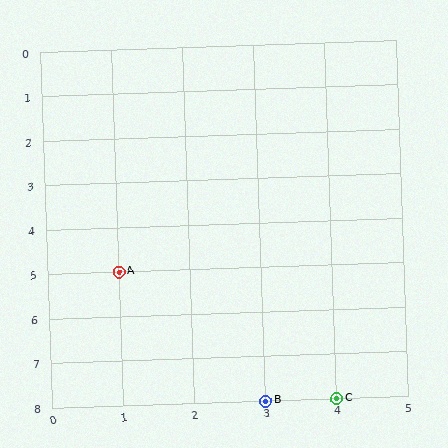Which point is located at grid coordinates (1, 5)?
Point A is at (1, 5).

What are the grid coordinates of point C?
Point C is at grid coordinates (4, 8).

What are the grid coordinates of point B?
Point B is at grid coordinates (3, 8).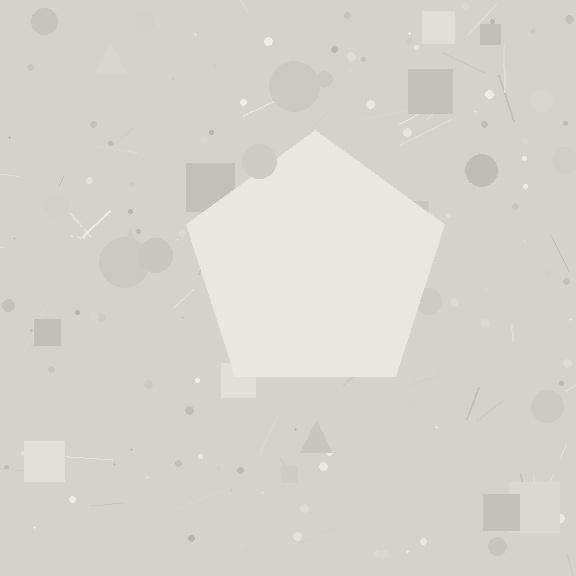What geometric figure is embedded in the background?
A pentagon is embedded in the background.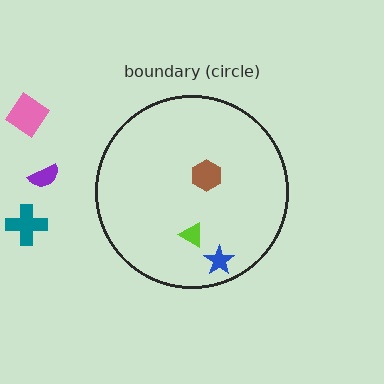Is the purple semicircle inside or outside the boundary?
Outside.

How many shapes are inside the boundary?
3 inside, 3 outside.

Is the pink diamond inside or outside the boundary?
Outside.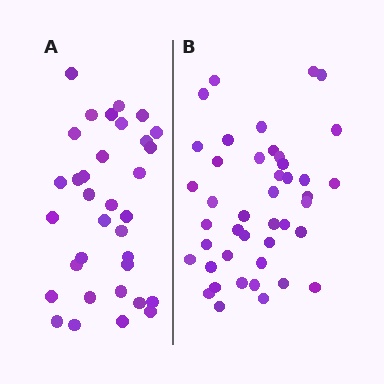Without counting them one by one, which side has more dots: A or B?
Region B (the right region) has more dots.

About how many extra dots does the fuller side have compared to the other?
Region B has roughly 8 or so more dots than region A.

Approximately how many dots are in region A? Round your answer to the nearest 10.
About 30 dots. (The exact count is 34, which rounds to 30.)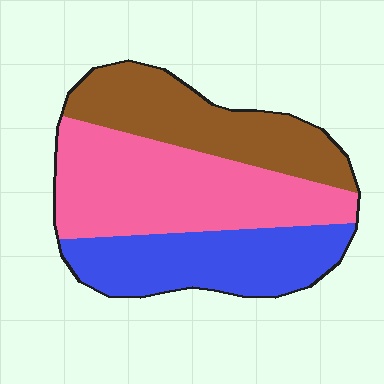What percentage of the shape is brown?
Brown covers around 30% of the shape.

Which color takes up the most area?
Pink, at roughly 40%.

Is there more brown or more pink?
Pink.